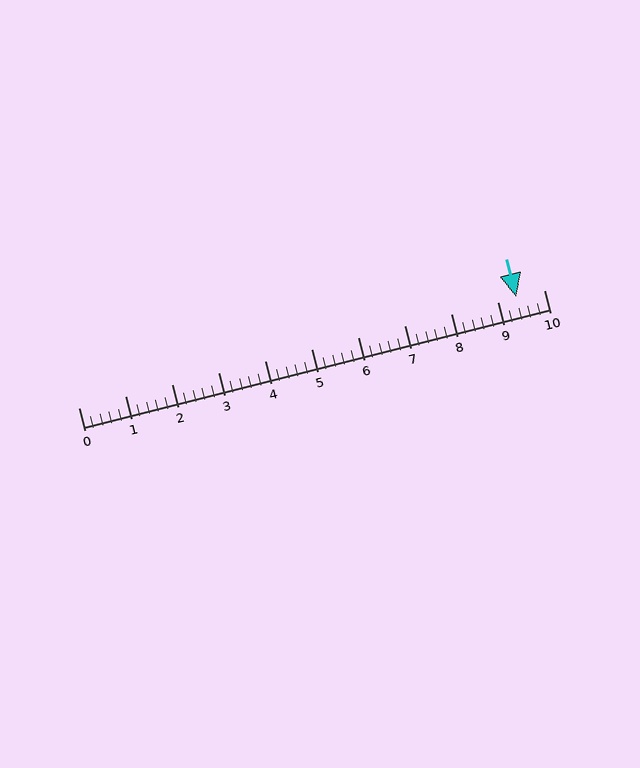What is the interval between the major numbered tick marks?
The major tick marks are spaced 1 units apart.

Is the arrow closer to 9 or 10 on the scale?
The arrow is closer to 9.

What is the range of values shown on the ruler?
The ruler shows values from 0 to 10.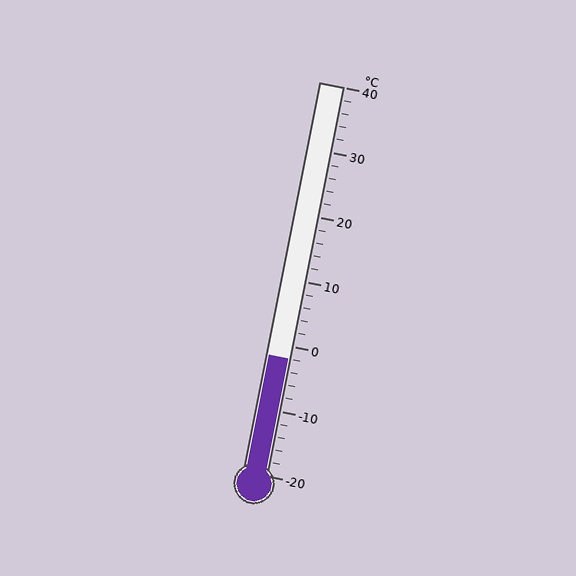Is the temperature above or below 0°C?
The temperature is below 0°C.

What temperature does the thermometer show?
The thermometer shows approximately -2°C.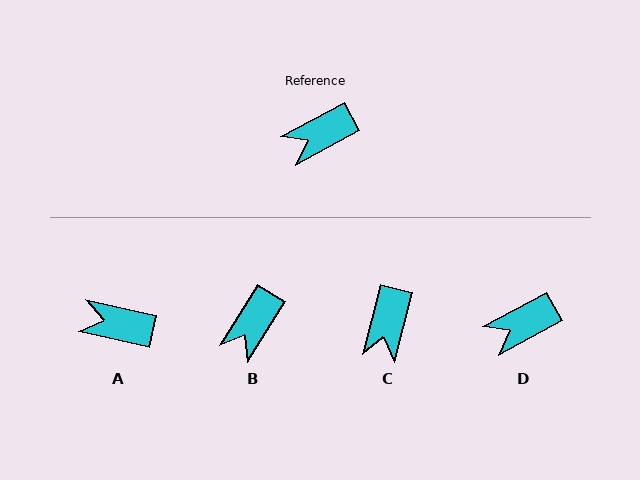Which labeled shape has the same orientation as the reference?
D.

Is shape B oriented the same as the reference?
No, it is off by about 30 degrees.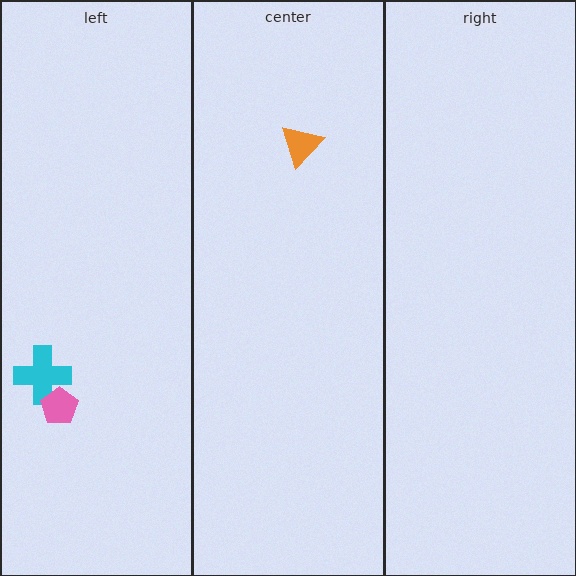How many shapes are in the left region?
2.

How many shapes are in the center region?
1.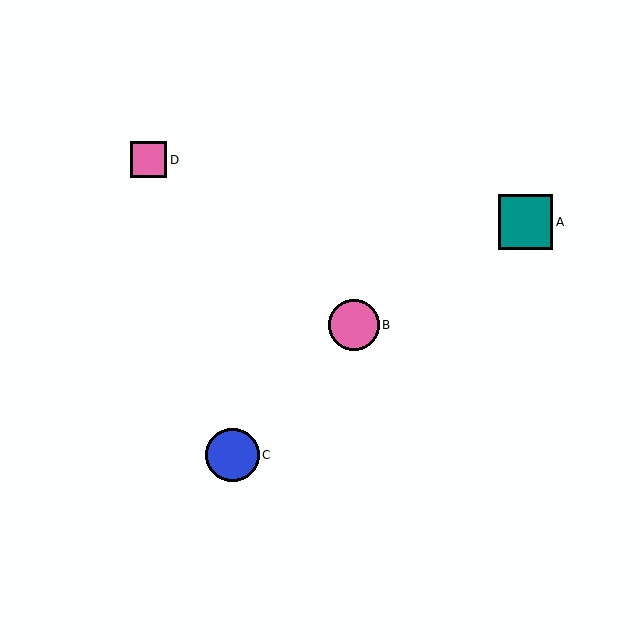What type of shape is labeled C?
Shape C is a blue circle.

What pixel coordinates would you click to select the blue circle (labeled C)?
Click at (232, 455) to select the blue circle C.